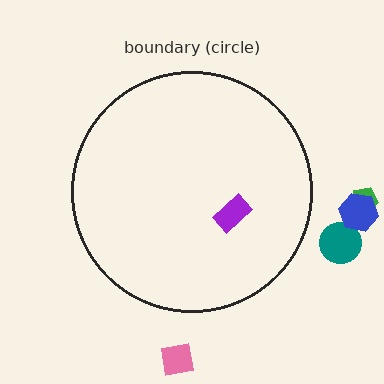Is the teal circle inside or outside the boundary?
Outside.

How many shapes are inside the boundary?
1 inside, 4 outside.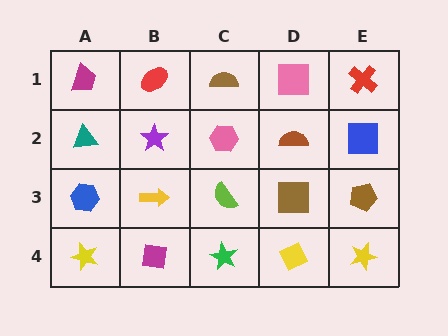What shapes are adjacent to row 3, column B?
A purple star (row 2, column B), a magenta square (row 4, column B), a blue hexagon (row 3, column A), a lime semicircle (row 3, column C).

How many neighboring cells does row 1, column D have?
3.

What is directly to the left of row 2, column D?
A pink hexagon.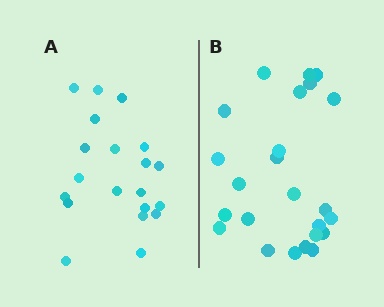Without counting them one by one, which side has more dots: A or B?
Region B (the right region) has more dots.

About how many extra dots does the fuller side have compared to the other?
Region B has about 4 more dots than region A.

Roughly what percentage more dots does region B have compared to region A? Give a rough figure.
About 20% more.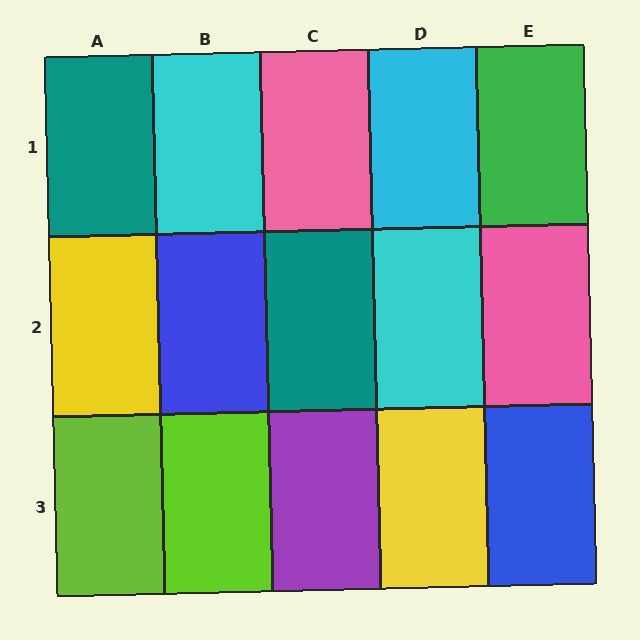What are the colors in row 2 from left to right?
Yellow, blue, teal, cyan, pink.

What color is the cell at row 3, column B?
Lime.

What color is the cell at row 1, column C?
Pink.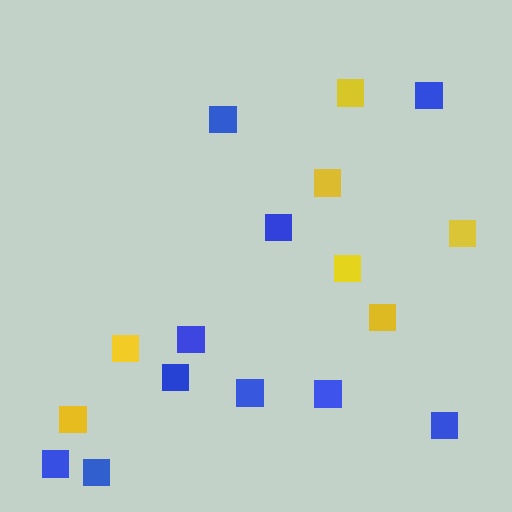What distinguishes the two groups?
There are 2 groups: one group of blue squares (10) and one group of yellow squares (7).